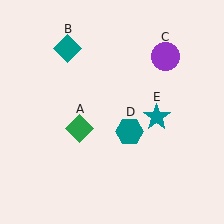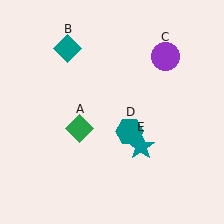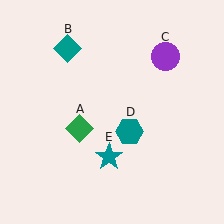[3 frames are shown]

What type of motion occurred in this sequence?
The teal star (object E) rotated clockwise around the center of the scene.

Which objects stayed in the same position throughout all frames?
Green diamond (object A) and teal diamond (object B) and purple circle (object C) and teal hexagon (object D) remained stationary.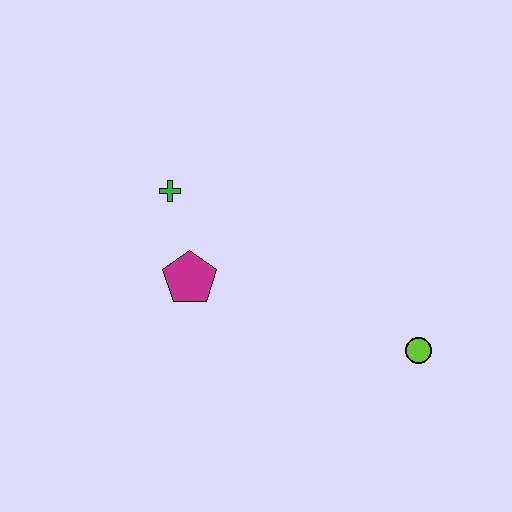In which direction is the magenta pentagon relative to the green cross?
The magenta pentagon is below the green cross.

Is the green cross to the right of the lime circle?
No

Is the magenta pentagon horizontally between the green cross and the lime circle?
Yes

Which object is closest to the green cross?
The magenta pentagon is closest to the green cross.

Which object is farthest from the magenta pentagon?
The lime circle is farthest from the magenta pentagon.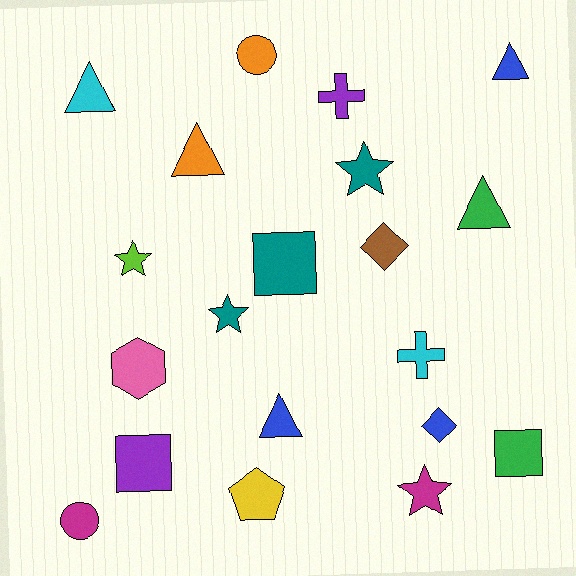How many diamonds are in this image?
There are 2 diamonds.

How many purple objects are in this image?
There are 2 purple objects.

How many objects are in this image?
There are 20 objects.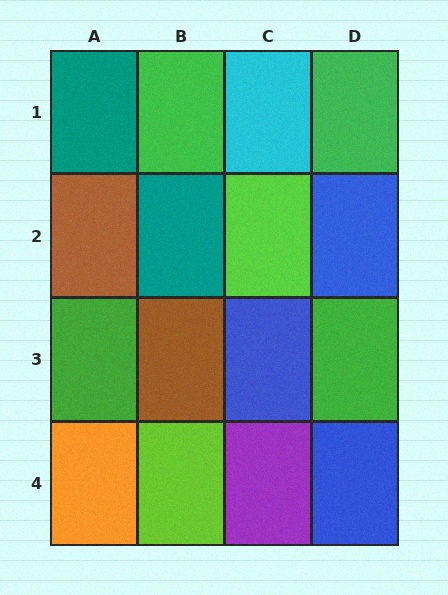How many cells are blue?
3 cells are blue.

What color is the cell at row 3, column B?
Brown.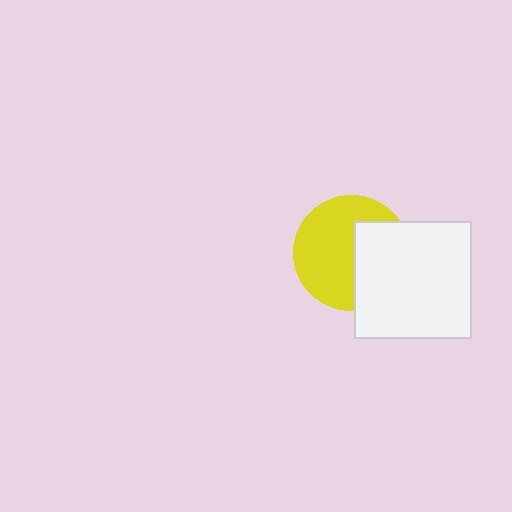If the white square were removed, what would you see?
You would see the complete yellow circle.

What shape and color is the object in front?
The object in front is a white square.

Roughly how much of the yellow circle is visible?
About half of it is visible (roughly 60%).